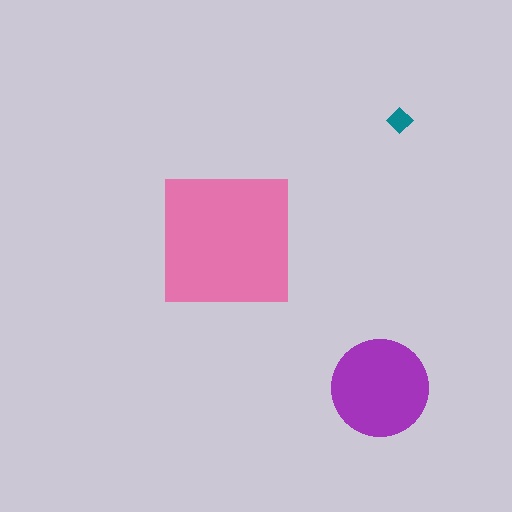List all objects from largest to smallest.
The pink square, the purple circle, the teal diamond.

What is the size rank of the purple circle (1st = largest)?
2nd.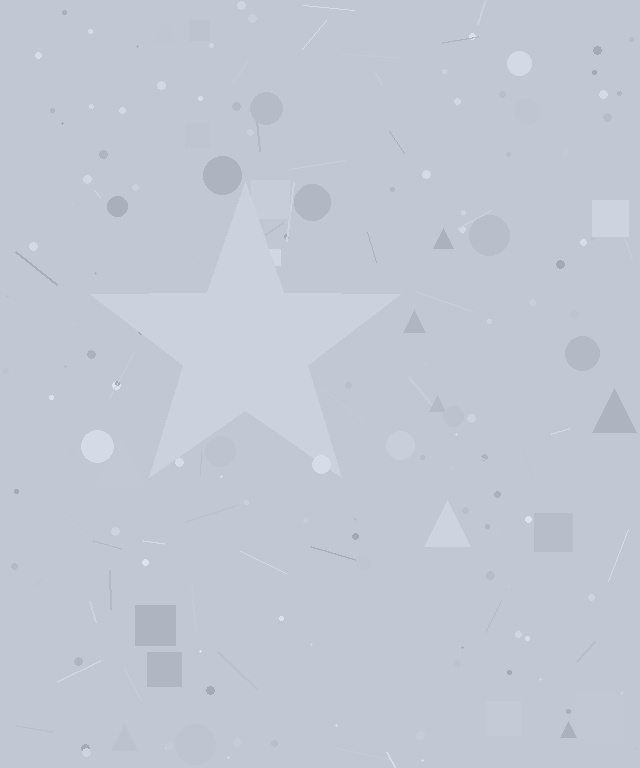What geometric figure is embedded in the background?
A star is embedded in the background.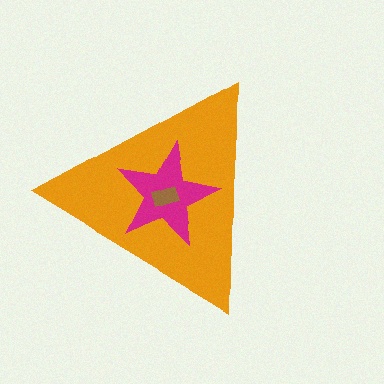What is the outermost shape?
The orange triangle.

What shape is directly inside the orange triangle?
The magenta star.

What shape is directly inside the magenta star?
The brown rectangle.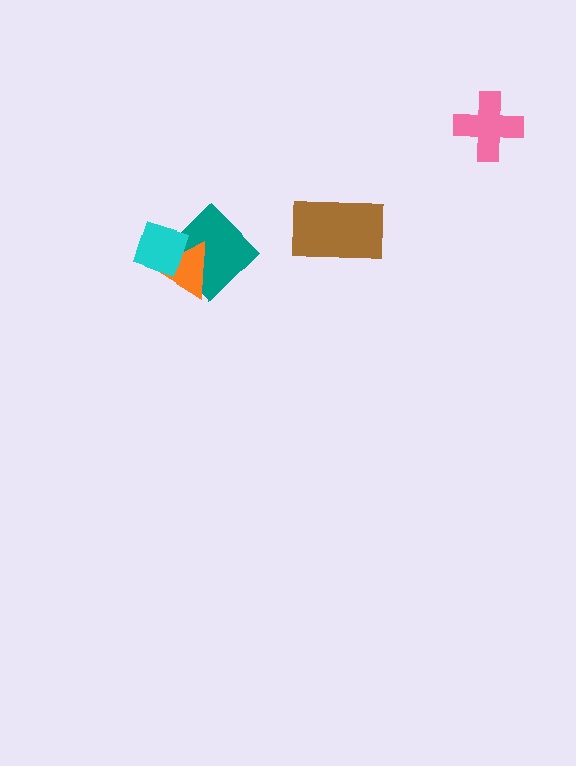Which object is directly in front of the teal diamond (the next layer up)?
The orange triangle is directly in front of the teal diamond.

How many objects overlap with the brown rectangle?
0 objects overlap with the brown rectangle.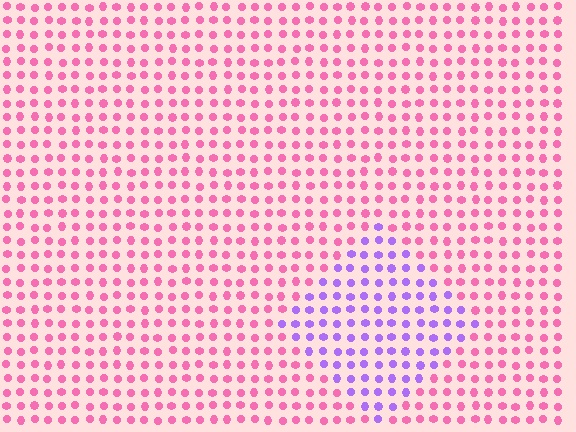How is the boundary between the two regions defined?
The boundary is defined purely by a slight shift in hue (about 61 degrees). Spacing, size, and orientation are identical on both sides.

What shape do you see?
I see a diamond.